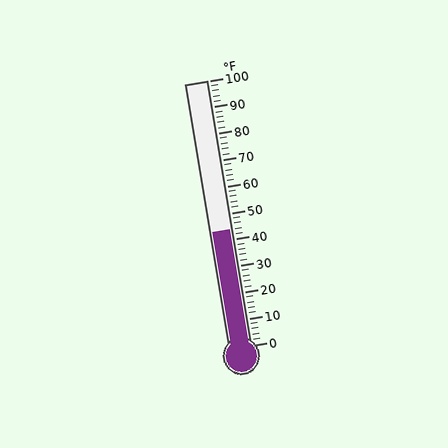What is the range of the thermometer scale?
The thermometer scale ranges from 0°F to 100°F.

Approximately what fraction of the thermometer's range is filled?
The thermometer is filled to approximately 45% of its range.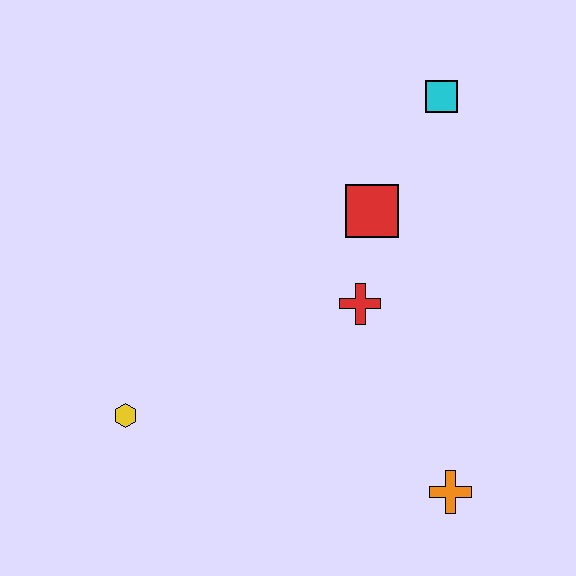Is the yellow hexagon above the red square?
No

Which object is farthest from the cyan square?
The yellow hexagon is farthest from the cyan square.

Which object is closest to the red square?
The red cross is closest to the red square.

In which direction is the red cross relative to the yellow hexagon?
The red cross is to the right of the yellow hexagon.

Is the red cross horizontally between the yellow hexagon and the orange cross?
Yes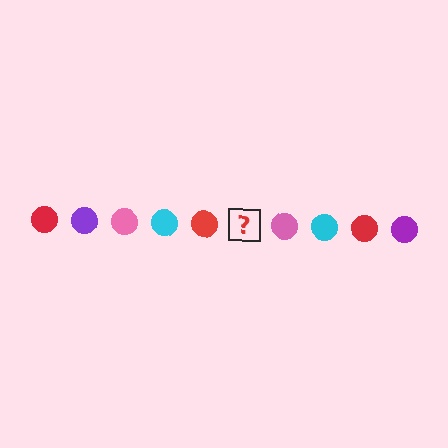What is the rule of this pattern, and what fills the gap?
The rule is that the pattern cycles through red, purple, pink, cyan circles. The gap should be filled with a purple circle.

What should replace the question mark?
The question mark should be replaced with a purple circle.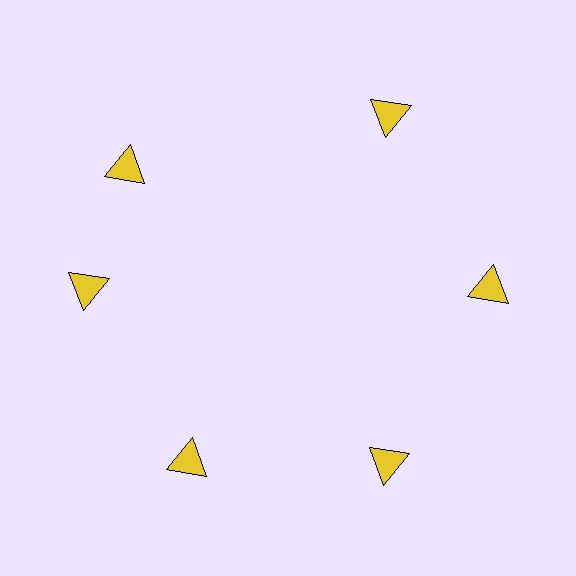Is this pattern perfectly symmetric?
No. The 6 yellow triangles are arranged in a ring, but one element near the 11 o'clock position is rotated out of alignment along the ring, breaking the 6-fold rotational symmetry.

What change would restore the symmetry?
The symmetry would be restored by rotating it back into even spacing with its neighbors so that all 6 triangles sit at equal angles and equal distance from the center.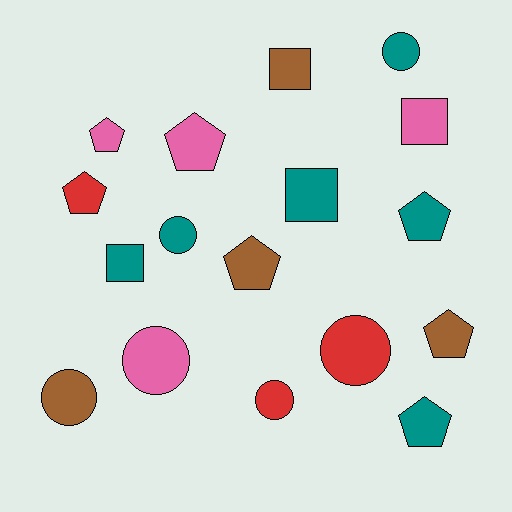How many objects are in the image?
There are 17 objects.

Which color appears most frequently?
Teal, with 6 objects.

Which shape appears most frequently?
Pentagon, with 7 objects.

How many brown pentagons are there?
There are 2 brown pentagons.